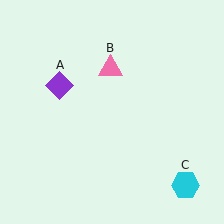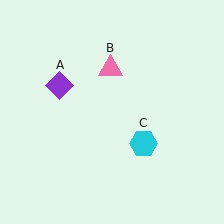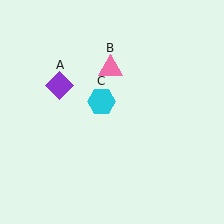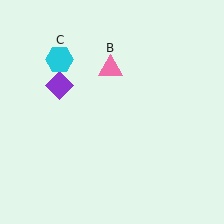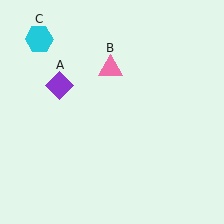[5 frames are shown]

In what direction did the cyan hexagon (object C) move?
The cyan hexagon (object C) moved up and to the left.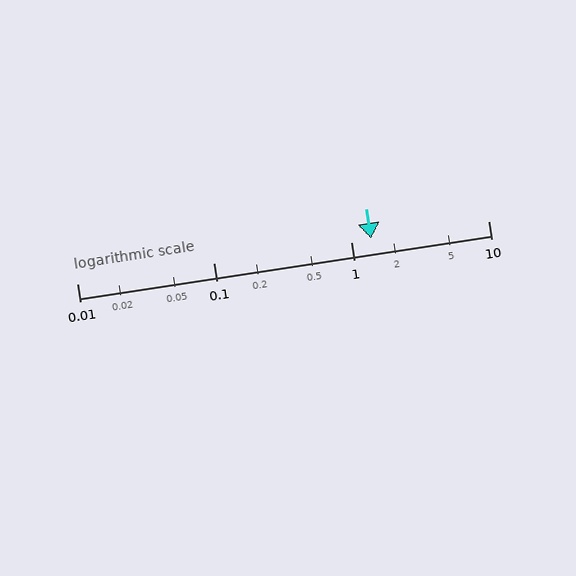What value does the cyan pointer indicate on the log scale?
The pointer indicates approximately 1.4.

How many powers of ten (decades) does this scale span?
The scale spans 3 decades, from 0.01 to 10.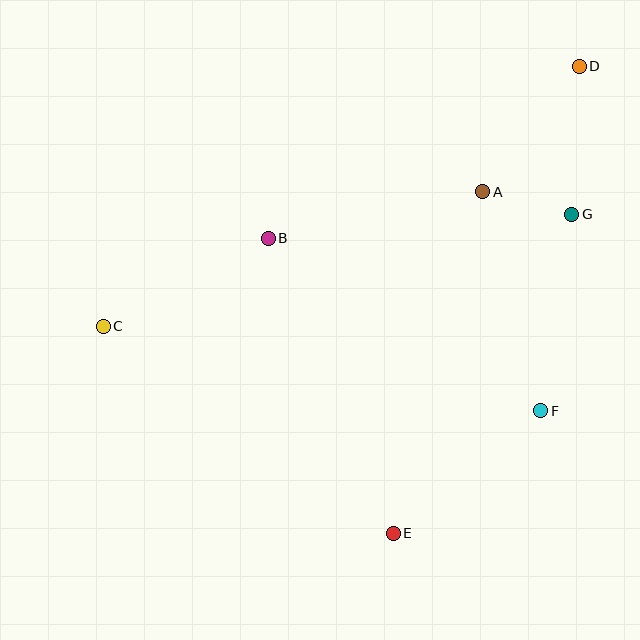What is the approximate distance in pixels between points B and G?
The distance between B and G is approximately 304 pixels.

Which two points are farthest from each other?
Points C and D are farthest from each other.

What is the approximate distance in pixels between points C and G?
The distance between C and G is approximately 482 pixels.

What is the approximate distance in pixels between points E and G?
The distance between E and G is approximately 365 pixels.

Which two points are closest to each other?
Points A and G are closest to each other.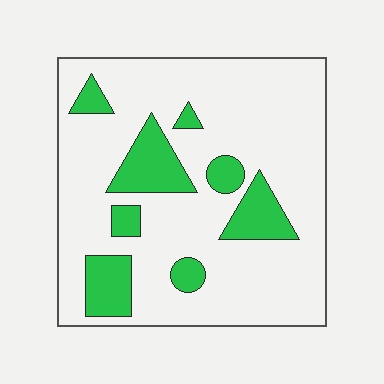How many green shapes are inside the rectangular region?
8.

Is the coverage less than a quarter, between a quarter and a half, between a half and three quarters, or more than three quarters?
Less than a quarter.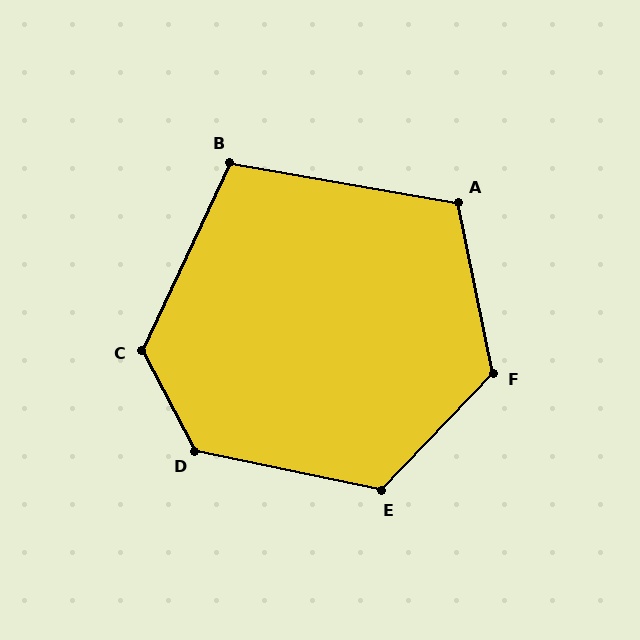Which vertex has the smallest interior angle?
B, at approximately 105 degrees.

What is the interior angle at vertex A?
Approximately 111 degrees (obtuse).